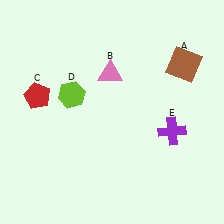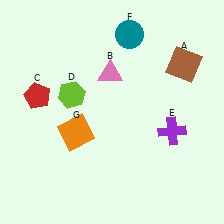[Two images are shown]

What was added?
A teal circle (F), an orange square (G) were added in Image 2.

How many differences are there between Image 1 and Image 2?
There are 2 differences between the two images.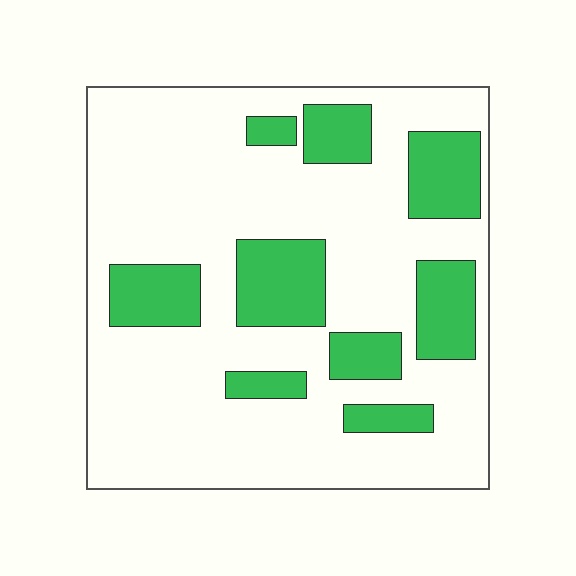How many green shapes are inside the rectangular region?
9.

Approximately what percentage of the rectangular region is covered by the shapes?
Approximately 25%.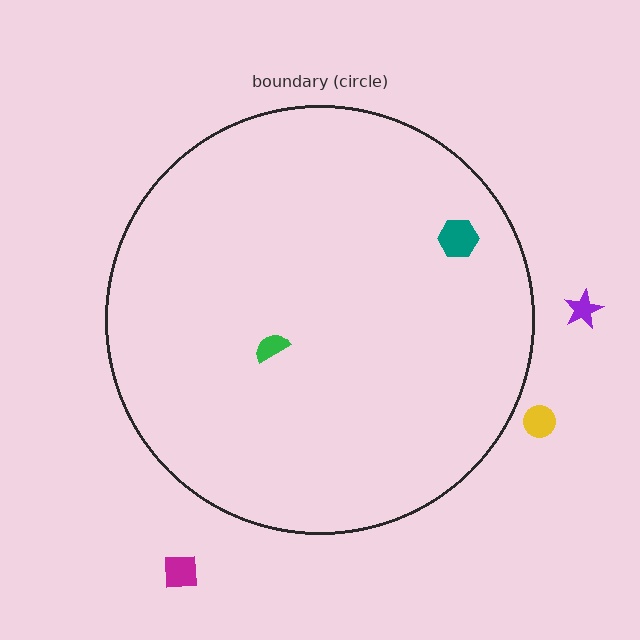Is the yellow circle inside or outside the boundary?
Outside.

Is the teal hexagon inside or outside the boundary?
Inside.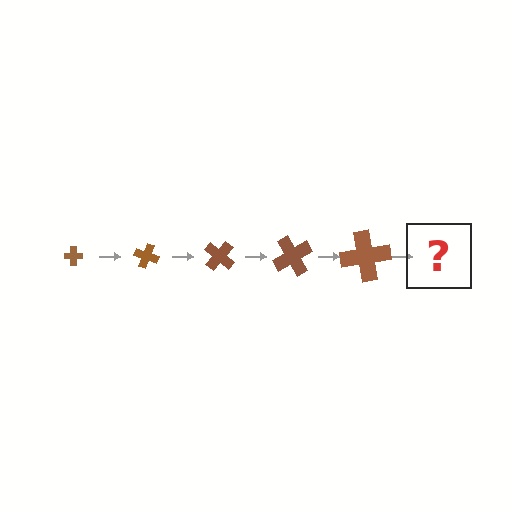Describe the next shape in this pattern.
It should be a cross, larger than the previous one and rotated 100 degrees from the start.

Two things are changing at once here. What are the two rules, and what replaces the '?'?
The two rules are that the cross grows larger each step and it rotates 20 degrees each step. The '?' should be a cross, larger than the previous one and rotated 100 degrees from the start.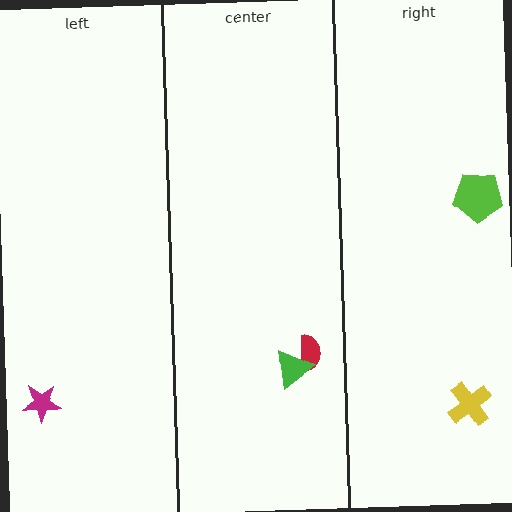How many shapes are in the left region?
1.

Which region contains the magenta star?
The left region.